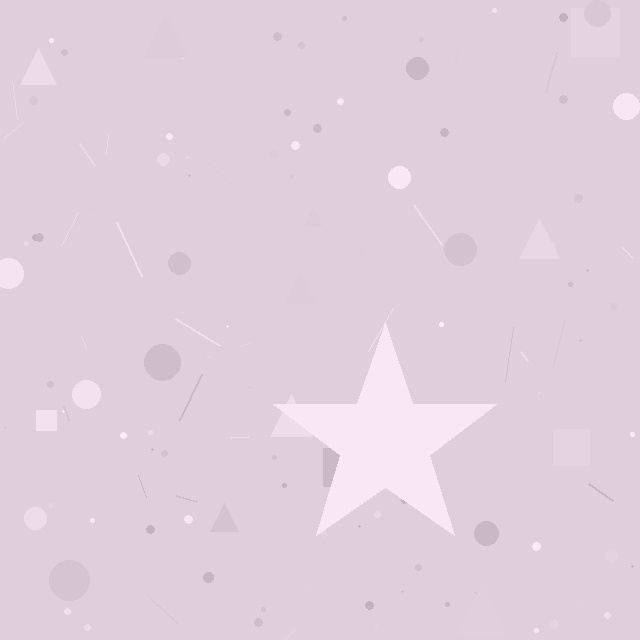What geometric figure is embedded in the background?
A star is embedded in the background.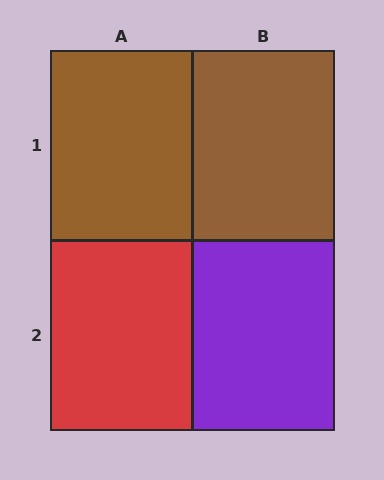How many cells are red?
1 cell is red.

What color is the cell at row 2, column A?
Red.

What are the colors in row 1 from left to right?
Brown, brown.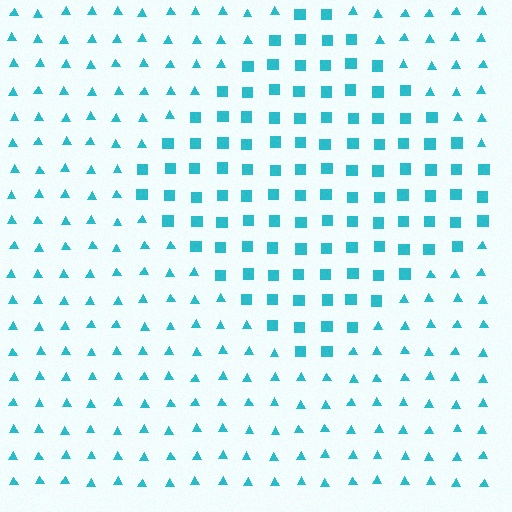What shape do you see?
I see a diamond.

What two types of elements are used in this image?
The image uses squares inside the diamond region and triangles outside it.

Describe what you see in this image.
The image is filled with small cyan elements arranged in a uniform grid. A diamond-shaped region contains squares, while the surrounding area contains triangles. The boundary is defined purely by the change in element shape.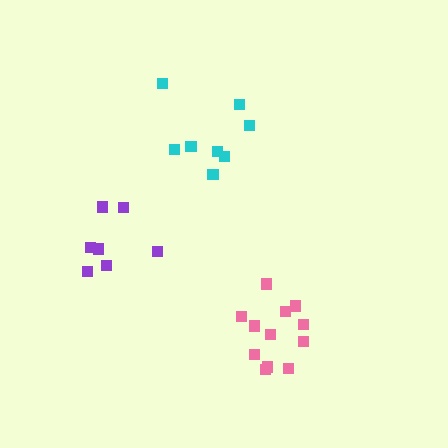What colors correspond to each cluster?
The clusters are colored: cyan, pink, purple.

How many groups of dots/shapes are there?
There are 3 groups.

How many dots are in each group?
Group 1: 8 dots, Group 2: 12 dots, Group 3: 7 dots (27 total).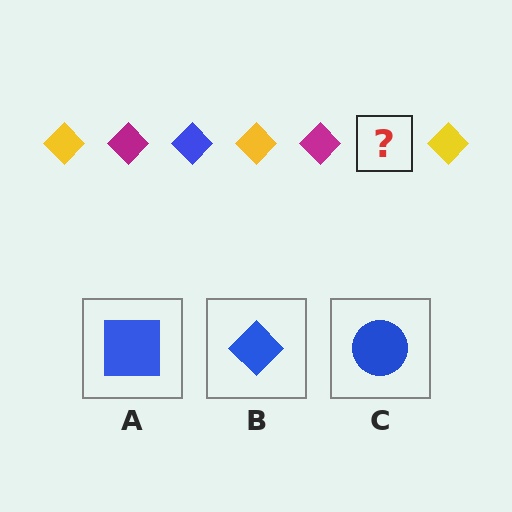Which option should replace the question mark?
Option B.